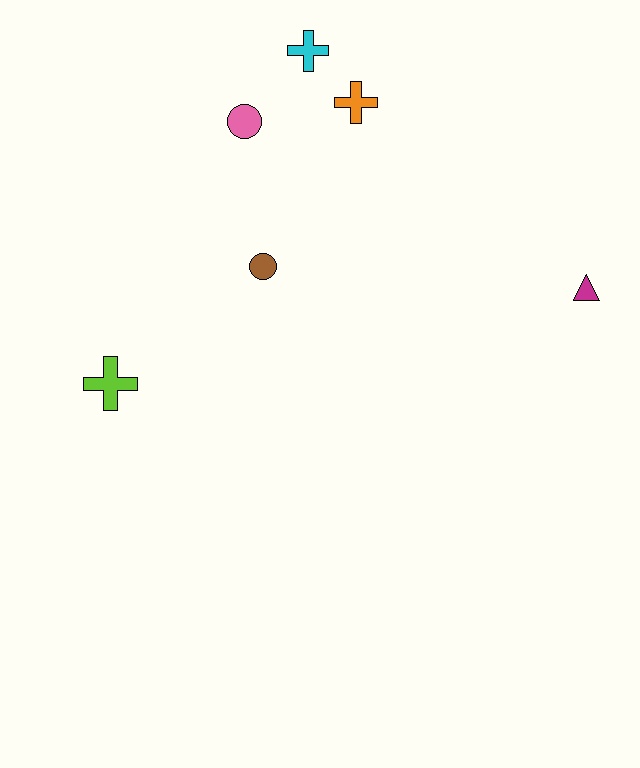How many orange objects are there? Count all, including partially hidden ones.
There is 1 orange object.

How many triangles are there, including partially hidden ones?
There is 1 triangle.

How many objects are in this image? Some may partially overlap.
There are 6 objects.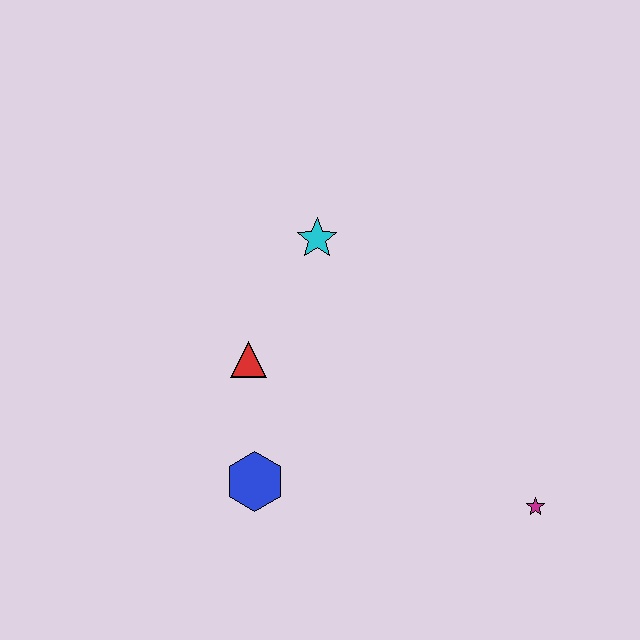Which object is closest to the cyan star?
The red triangle is closest to the cyan star.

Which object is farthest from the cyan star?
The magenta star is farthest from the cyan star.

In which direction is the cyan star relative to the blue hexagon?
The cyan star is above the blue hexagon.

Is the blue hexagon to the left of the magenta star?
Yes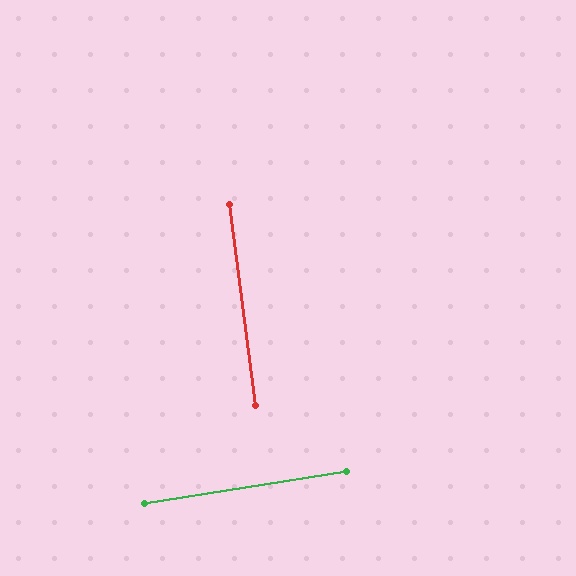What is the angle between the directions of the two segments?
Approximately 88 degrees.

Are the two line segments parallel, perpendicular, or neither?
Perpendicular — they meet at approximately 88°.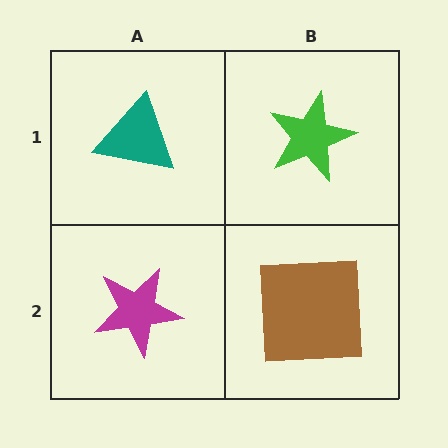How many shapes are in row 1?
2 shapes.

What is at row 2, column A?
A magenta star.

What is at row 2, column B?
A brown square.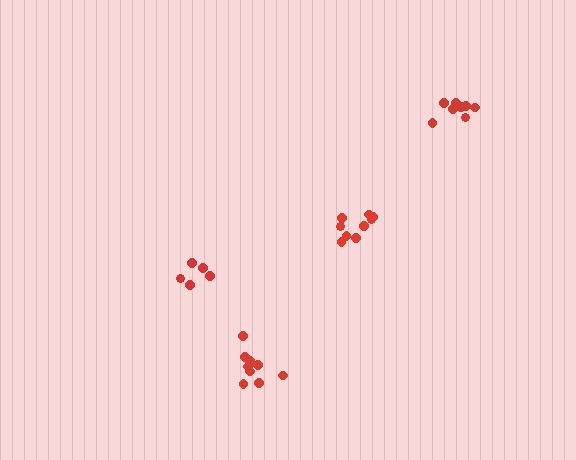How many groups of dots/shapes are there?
There are 4 groups.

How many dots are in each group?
Group 1: 8 dots, Group 2: 9 dots, Group 3: 5 dots, Group 4: 9 dots (31 total).